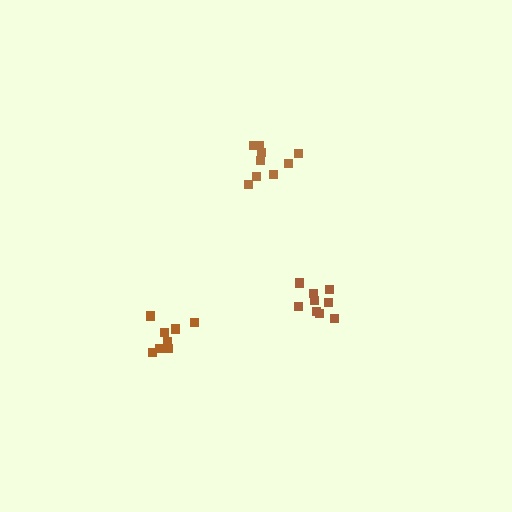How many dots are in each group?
Group 1: 9 dots, Group 2: 8 dots, Group 3: 9 dots (26 total).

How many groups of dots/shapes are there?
There are 3 groups.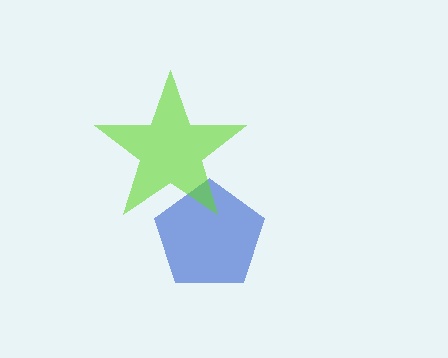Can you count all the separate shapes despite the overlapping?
Yes, there are 2 separate shapes.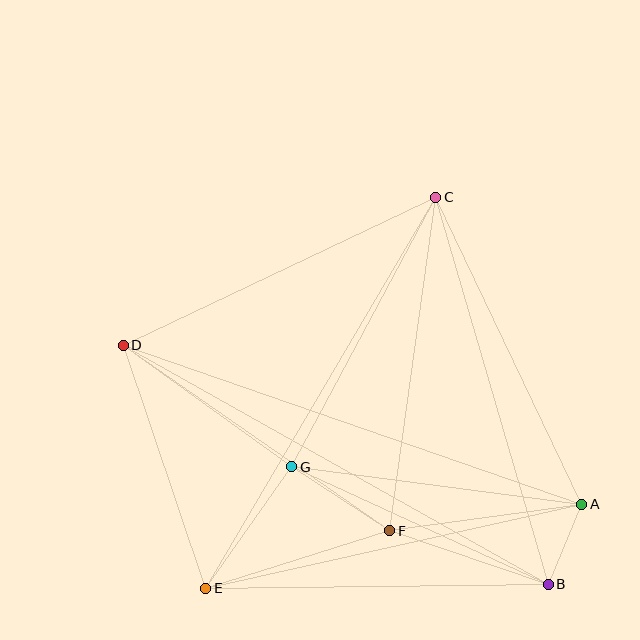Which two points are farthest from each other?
Points B and D are farthest from each other.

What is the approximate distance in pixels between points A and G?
The distance between A and G is approximately 292 pixels.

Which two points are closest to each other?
Points A and B are closest to each other.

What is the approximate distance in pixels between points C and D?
The distance between C and D is approximately 345 pixels.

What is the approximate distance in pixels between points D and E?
The distance between D and E is approximately 257 pixels.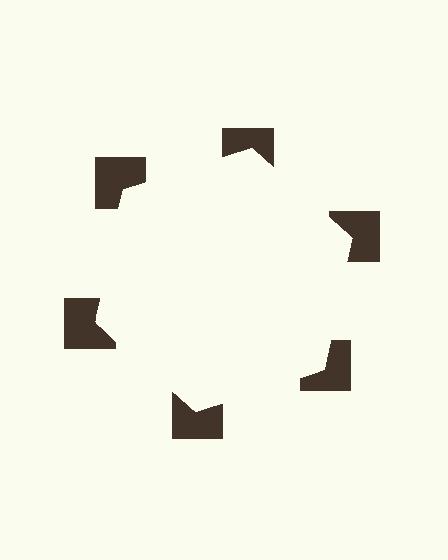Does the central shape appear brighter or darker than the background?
It typically appears slightly brighter than the background, even though no actual brightness change is drawn.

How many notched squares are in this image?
There are 6 — one at each vertex of the illusory hexagon.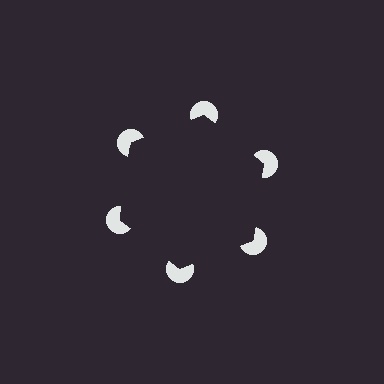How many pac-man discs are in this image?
There are 6 — one at each vertex of the illusory hexagon.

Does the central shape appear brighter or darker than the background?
It typically appears slightly darker than the background, even though no actual brightness change is drawn.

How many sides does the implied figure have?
6 sides.